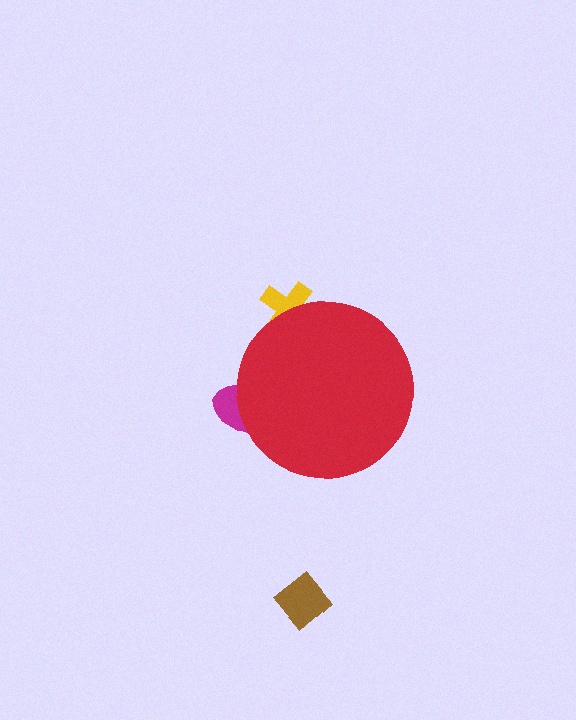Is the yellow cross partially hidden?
Yes, the yellow cross is partially hidden behind the red circle.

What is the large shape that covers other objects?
A red circle.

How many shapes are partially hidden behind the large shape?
2 shapes are partially hidden.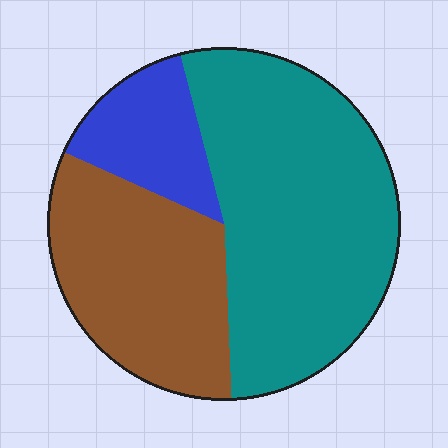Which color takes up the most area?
Teal, at roughly 55%.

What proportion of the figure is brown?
Brown covers about 30% of the figure.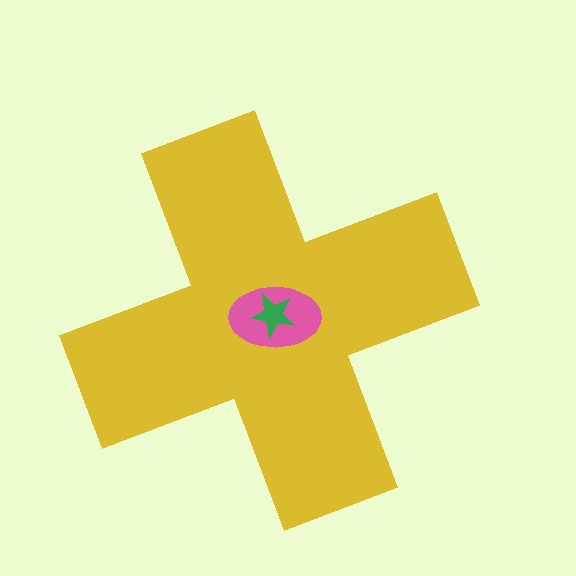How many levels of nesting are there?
3.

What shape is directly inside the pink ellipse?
The green star.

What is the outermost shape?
The yellow cross.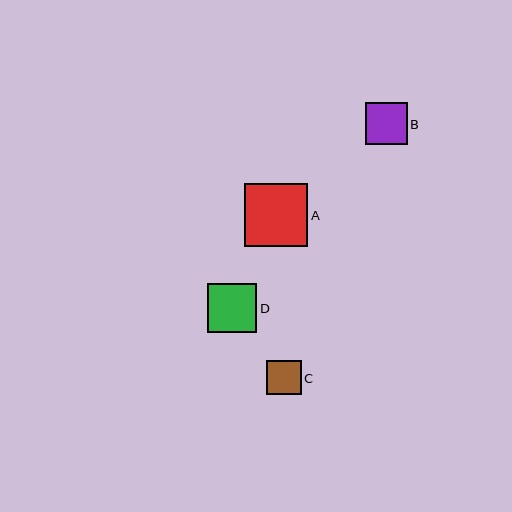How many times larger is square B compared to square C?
Square B is approximately 1.2 times the size of square C.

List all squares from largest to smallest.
From largest to smallest: A, D, B, C.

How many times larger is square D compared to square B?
Square D is approximately 1.2 times the size of square B.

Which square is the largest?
Square A is the largest with a size of approximately 63 pixels.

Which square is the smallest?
Square C is the smallest with a size of approximately 35 pixels.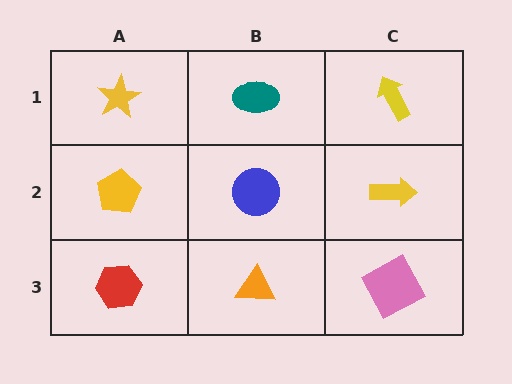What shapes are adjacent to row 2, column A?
A yellow star (row 1, column A), a red hexagon (row 3, column A), a blue circle (row 2, column B).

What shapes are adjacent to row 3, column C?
A yellow arrow (row 2, column C), an orange triangle (row 3, column B).